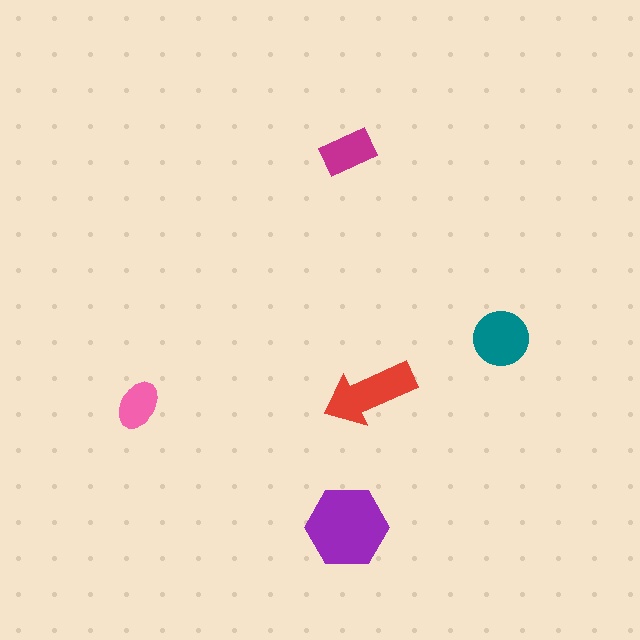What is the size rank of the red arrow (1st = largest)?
2nd.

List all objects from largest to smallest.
The purple hexagon, the red arrow, the teal circle, the magenta rectangle, the pink ellipse.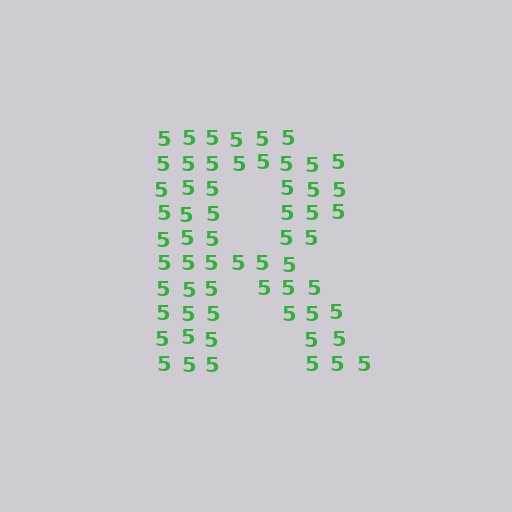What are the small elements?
The small elements are digit 5's.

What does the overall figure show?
The overall figure shows the letter R.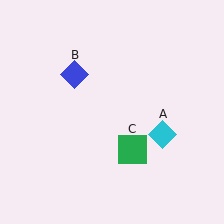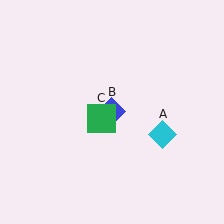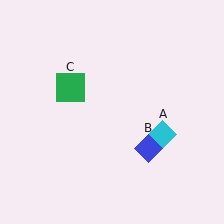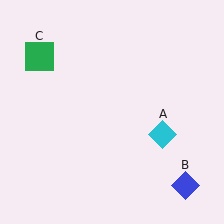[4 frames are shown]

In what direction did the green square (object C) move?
The green square (object C) moved up and to the left.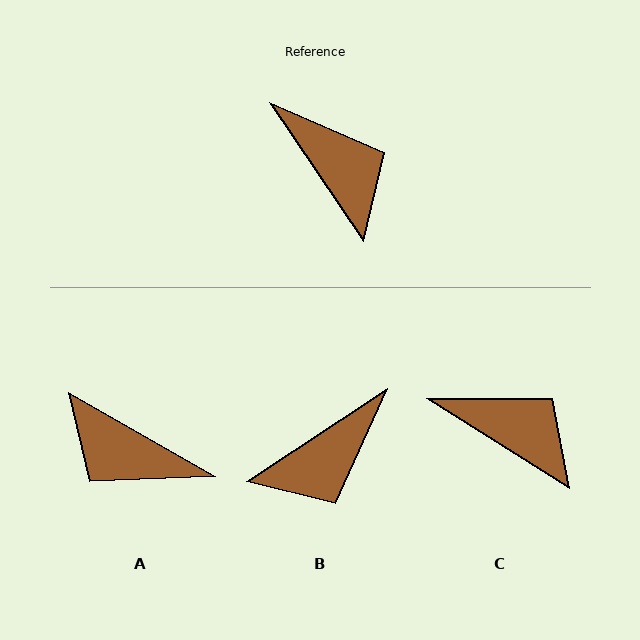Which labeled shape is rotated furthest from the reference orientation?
A, about 154 degrees away.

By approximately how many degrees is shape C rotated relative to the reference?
Approximately 24 degrees counter-clockwise.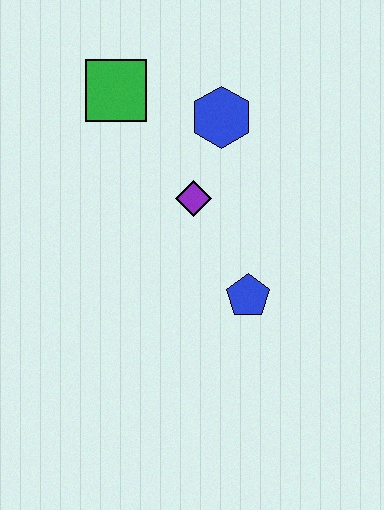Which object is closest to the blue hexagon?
The purple diamond is closest to the blue hexagon.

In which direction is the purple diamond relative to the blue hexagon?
The purple diamond is below the blue hexagon.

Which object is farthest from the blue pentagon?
The green square is farthest from the blue pentagon.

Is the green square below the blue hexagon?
No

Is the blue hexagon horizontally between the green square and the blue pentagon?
Yes